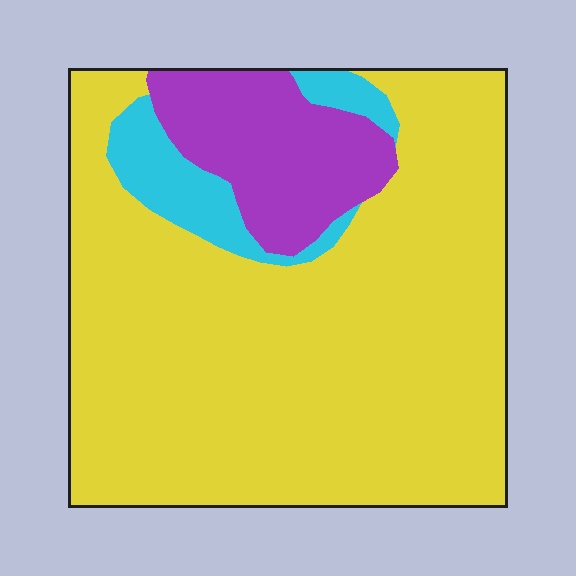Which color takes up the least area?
Cyan, at roughly 10%.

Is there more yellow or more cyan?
Yellow.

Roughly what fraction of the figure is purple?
Purple covers 15% of the figure.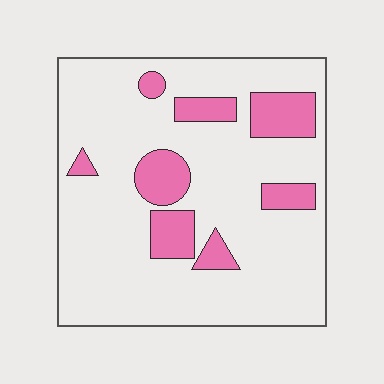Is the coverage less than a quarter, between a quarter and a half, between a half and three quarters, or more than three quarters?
Less than a quarter.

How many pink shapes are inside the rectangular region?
8.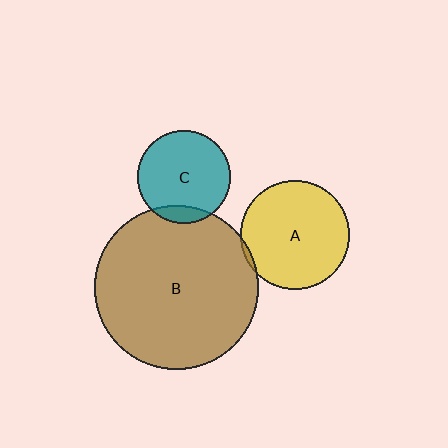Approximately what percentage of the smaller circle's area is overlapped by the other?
Approximately 10%.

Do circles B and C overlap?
Yes.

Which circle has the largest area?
Circle B (brown).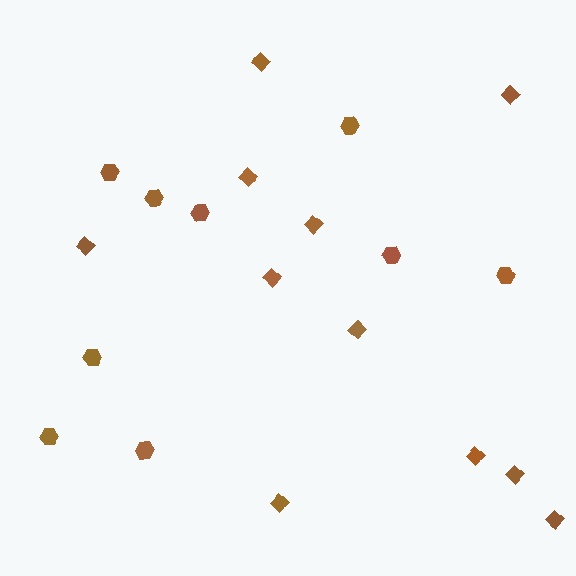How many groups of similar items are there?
There are 2 groups: one group of hexagons (9) and one group of diamonds (11).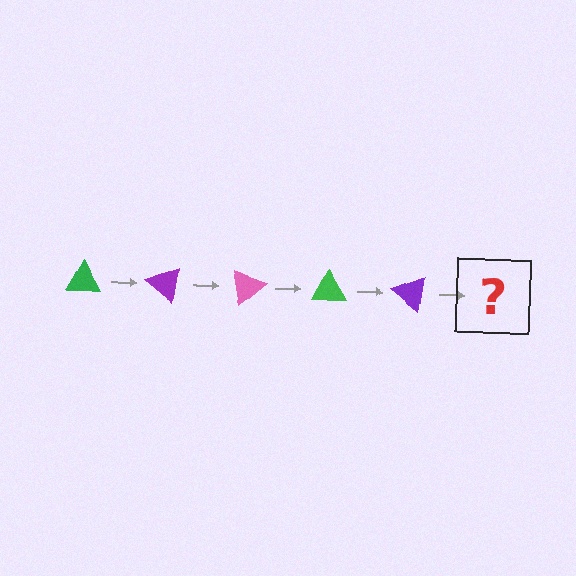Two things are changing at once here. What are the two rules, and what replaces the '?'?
The two rules are that it rotates 40 degrees each step and the color cycles through green, purple, and pink. The '?' should be a pink triangle, rotated 200 degrees from the start.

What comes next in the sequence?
The next element should be a pink triangle, rotated 200 degrees from the start.